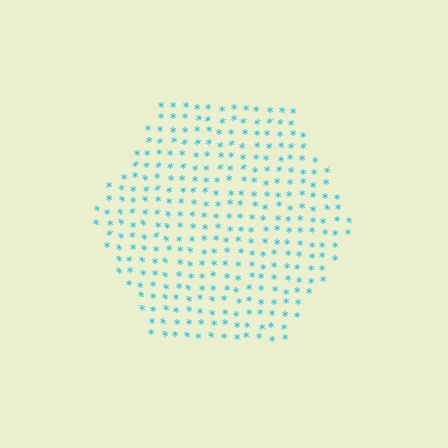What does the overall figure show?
The overall figure shows a hexagon.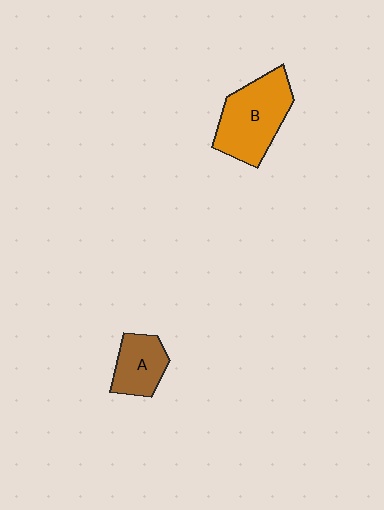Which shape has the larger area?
Shape B (orange).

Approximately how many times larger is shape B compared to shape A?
Approximately 1.8 times.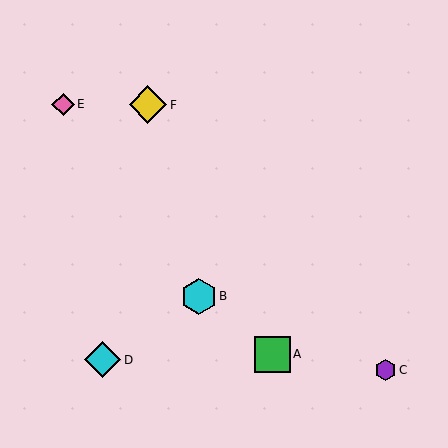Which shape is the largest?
The yellow diamond (labeled F) is the largest.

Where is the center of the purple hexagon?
The center of the purple hexagon is at (386, 370).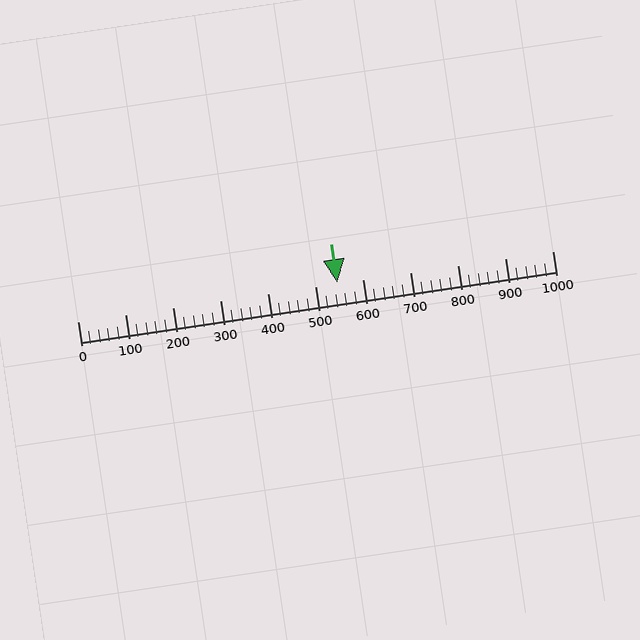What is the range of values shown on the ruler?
The ruler shows values from 0 to 1000.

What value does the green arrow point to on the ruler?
The green arrow points to approximately 547.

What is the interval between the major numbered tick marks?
The major tick marks are spaced 100 units apart.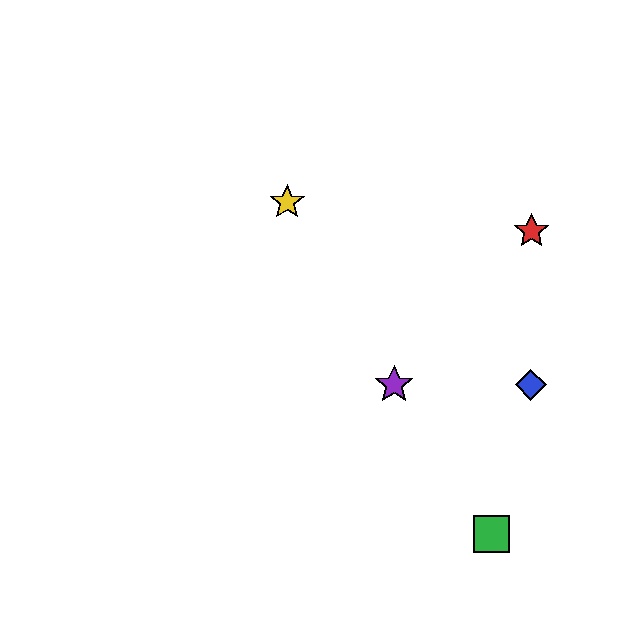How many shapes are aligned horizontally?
2 shapes (the blue diamond, the purple star) are aligned horizontally.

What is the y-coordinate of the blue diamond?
The blue diamond is at y≈385.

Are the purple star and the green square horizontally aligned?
No, the purple star is at y≈385 and the green square is at y≈534.